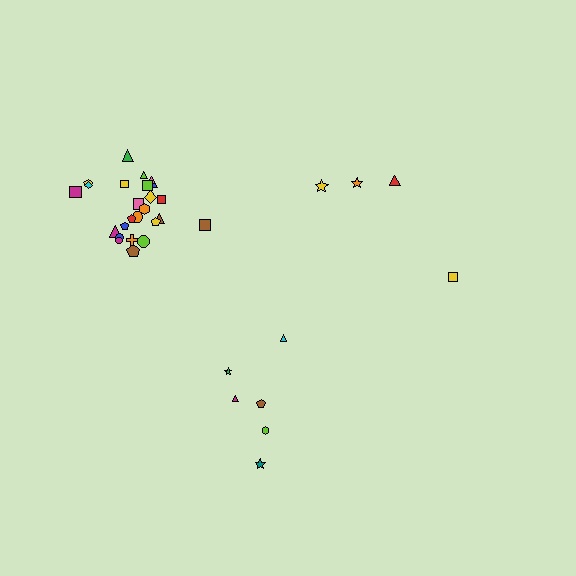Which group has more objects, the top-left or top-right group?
The top-left group.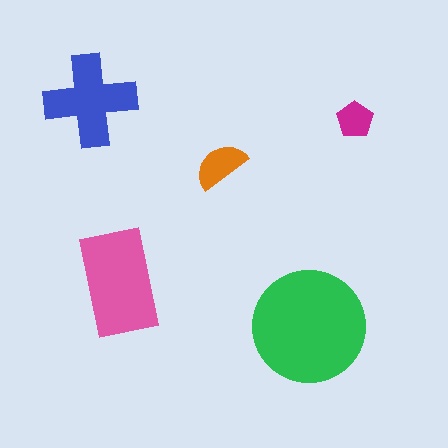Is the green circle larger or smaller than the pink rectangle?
Larger.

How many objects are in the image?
There are 5 objects in the image.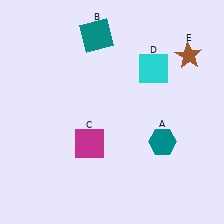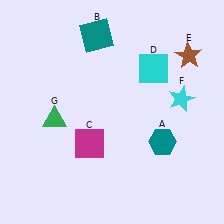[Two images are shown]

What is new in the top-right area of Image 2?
A cyan star (F) was added in the top-right area of Image 2.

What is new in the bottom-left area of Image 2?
A green triangle (G) was added in the bottom-left area of Image 2.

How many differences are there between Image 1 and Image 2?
There are 2 differences between the two images.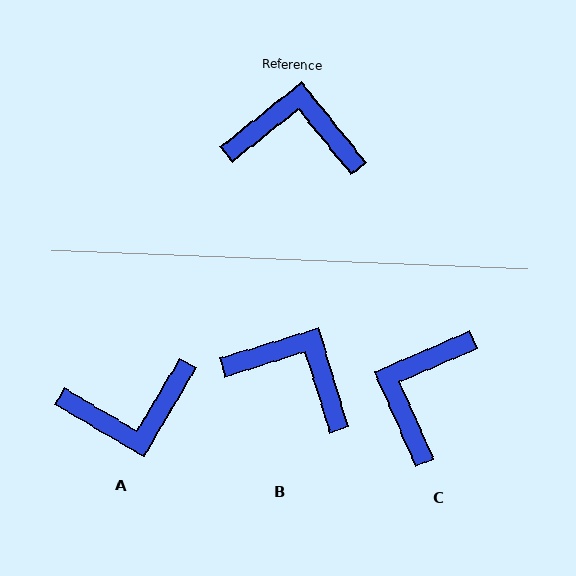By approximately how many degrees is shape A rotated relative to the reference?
Approximately 159 degrees clockwise.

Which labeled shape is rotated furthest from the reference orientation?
A, about 159 degrees away.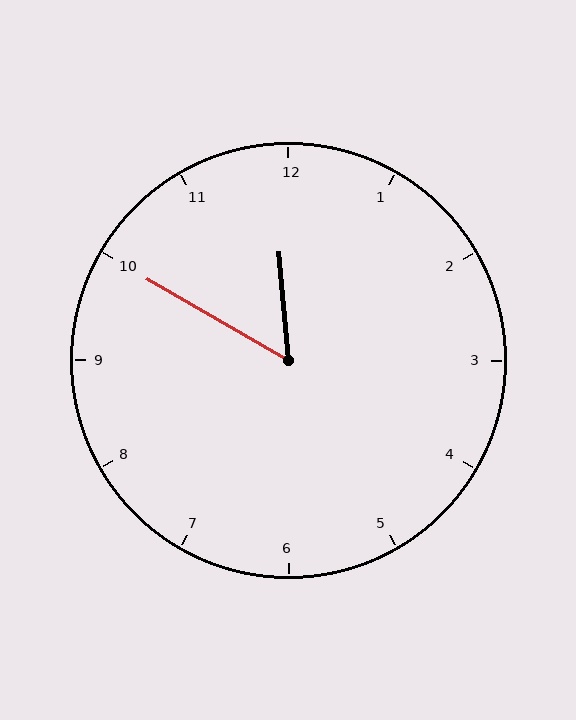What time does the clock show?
11:50.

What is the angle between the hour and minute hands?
Approximately 55 degrees.